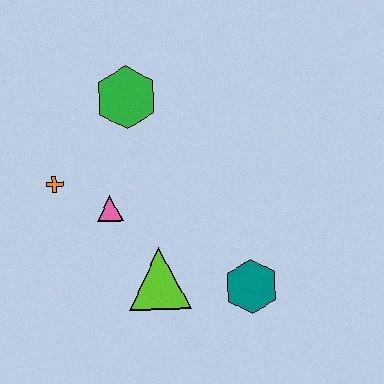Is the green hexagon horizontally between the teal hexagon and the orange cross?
Yes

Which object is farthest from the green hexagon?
The teal hexagon is farthest from the green hexagon.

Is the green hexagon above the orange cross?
Yes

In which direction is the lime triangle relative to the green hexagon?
The lime triangle is below the green hexagon.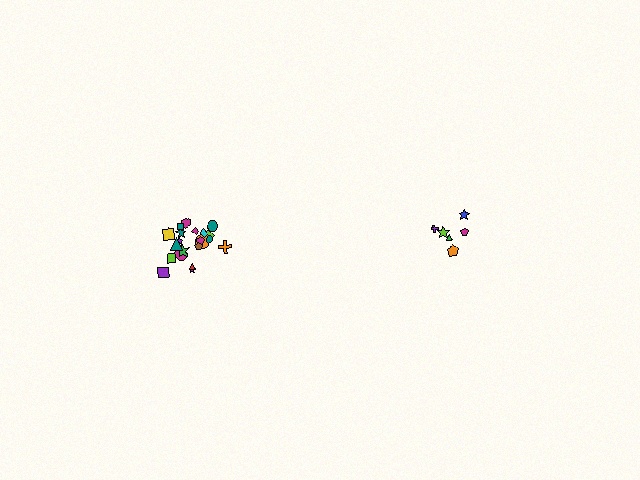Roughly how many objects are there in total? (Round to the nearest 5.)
Roughly 30 objects in total.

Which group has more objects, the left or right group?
The left group.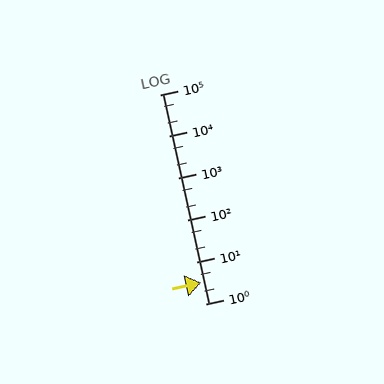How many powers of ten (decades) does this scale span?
The scale spans 5 decades, from 1 to 100000.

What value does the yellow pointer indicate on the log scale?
The pointer indicates approximately 3.2.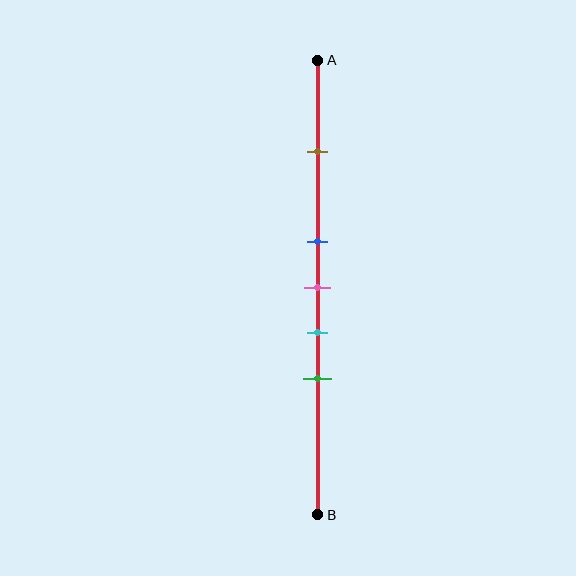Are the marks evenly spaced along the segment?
No, the marks are not evenly spaced.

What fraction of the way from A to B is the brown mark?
The brown mark is approximately 20% (0.2) of the way from A to B.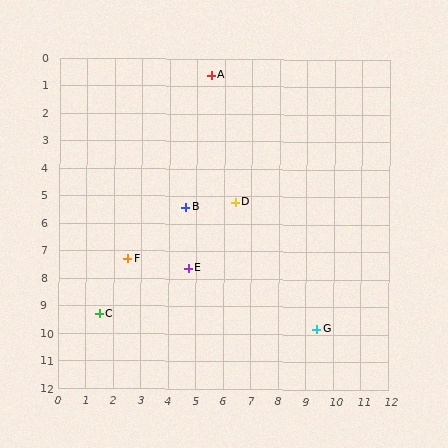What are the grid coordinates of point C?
Point C is at approximately (1.5, 9.3).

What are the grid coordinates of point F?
Point F is at approximately (2.5, 7.3).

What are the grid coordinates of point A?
Point A is at approximately (5.5, 0.6).